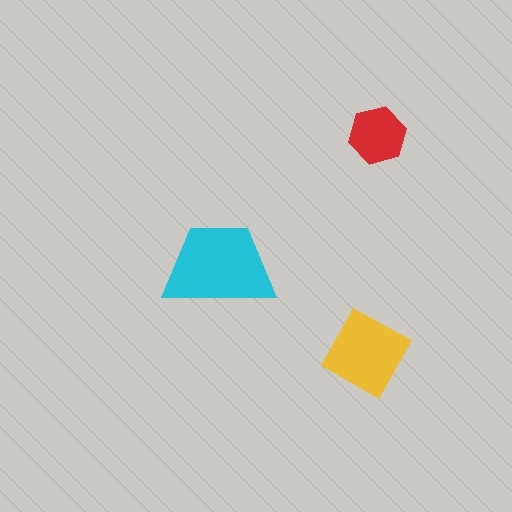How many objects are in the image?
There are 3 objects in the image.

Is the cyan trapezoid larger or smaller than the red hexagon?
Larger.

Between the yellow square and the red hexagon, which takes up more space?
The yellow square.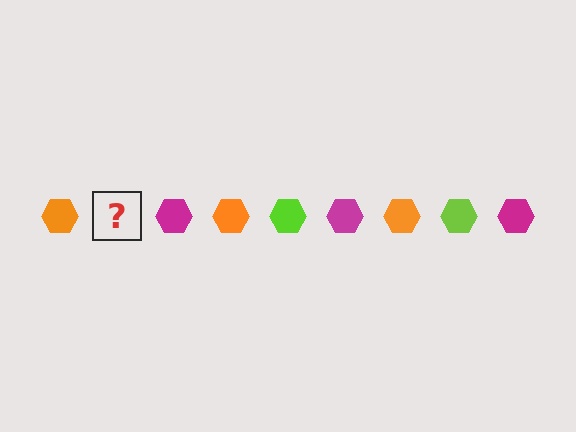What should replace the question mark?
The question mark should be replaced with a lime hexagon.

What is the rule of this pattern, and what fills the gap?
The rule is that the pattern cycles through orange, lime, magenta hexagons. The gap should be filled with a lime hexagon.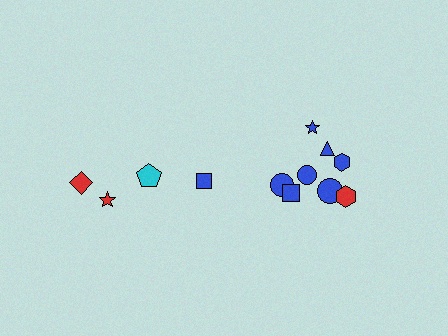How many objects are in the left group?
There are 4 objects.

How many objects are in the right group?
There are 8 objects.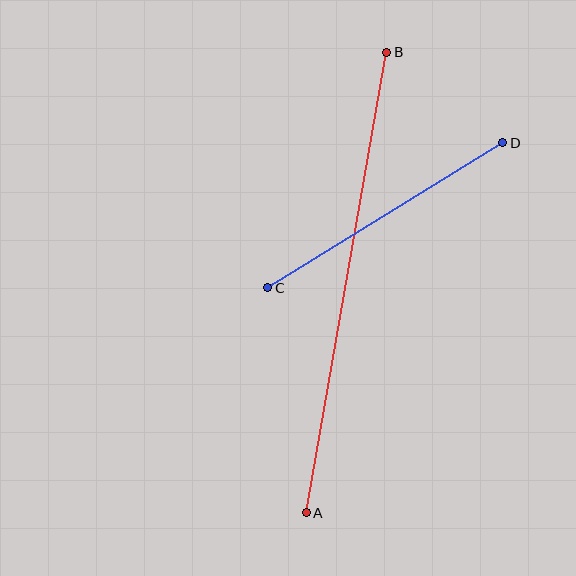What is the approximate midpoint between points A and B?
The midpoint is at approximately (346, 282) pixels.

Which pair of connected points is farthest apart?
Points A and B are farthest apart.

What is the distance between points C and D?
The distance is approximately 276 pixels.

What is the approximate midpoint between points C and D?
The midpoint is at approximately (385, 215) pixels.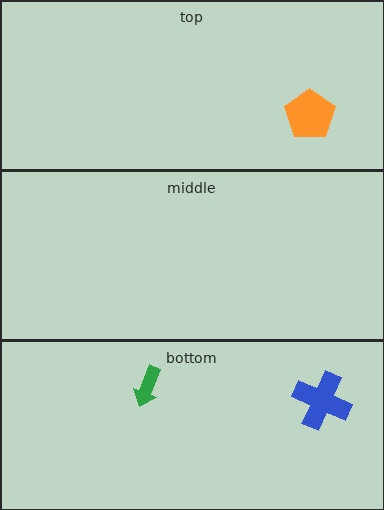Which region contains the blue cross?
The bottom region.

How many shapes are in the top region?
1.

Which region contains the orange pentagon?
The top region.